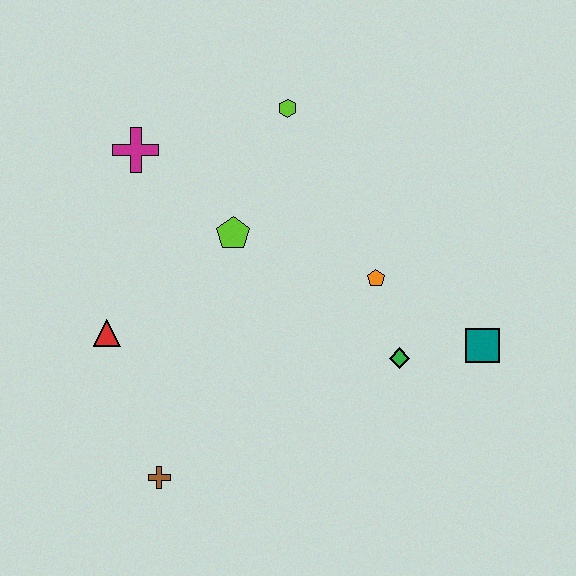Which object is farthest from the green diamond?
The magenta cross is farthest from the green diamond.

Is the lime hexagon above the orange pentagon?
Yes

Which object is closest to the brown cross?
The red triangle is closest to the brown cross.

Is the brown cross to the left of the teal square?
Yes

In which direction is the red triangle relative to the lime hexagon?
The red triangle is below the lime hexagon.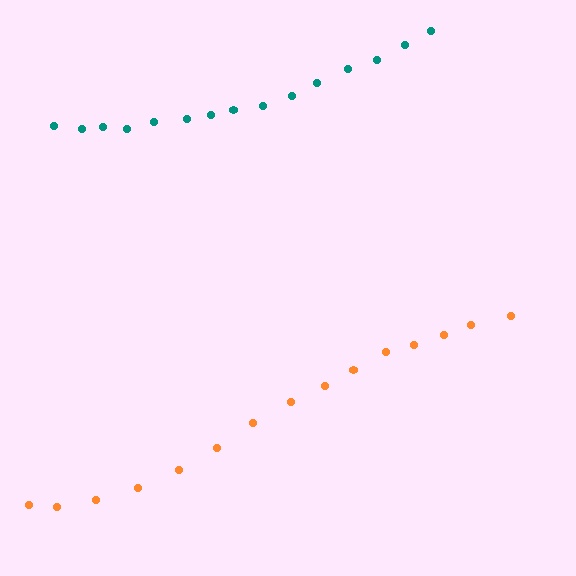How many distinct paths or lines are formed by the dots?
There are 2 distinct paths.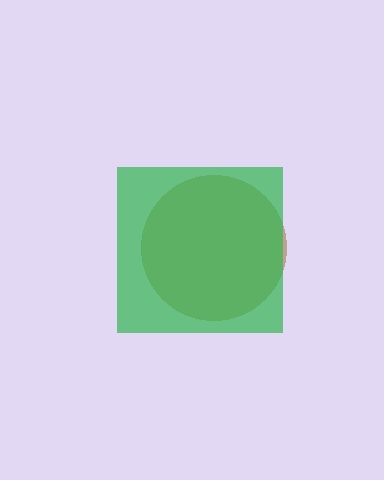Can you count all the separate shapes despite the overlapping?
Yes, there are 2 separate shapes.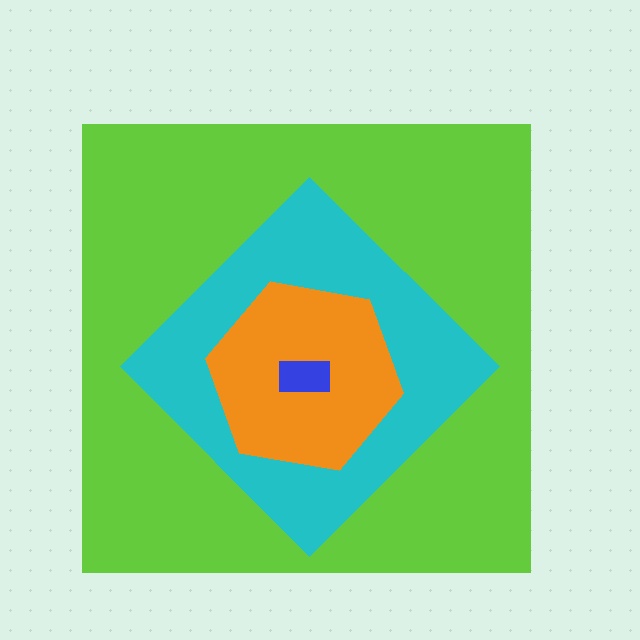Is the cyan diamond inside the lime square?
Yes.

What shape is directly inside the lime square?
The cyan diamond.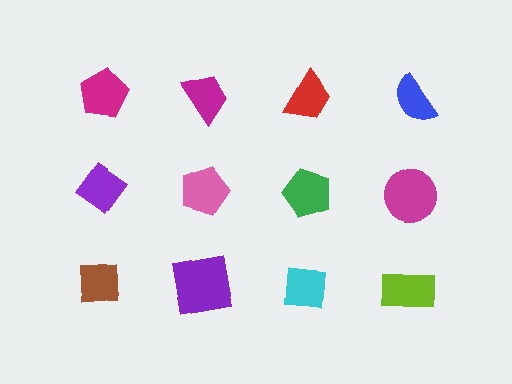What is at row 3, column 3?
A cyan square.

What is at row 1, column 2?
A magenta trapezoid.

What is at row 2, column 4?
A magenta circle.